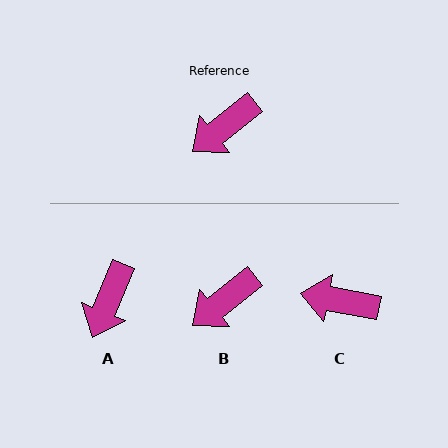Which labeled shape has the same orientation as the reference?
B.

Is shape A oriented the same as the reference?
No, it is off by about 29 degrees.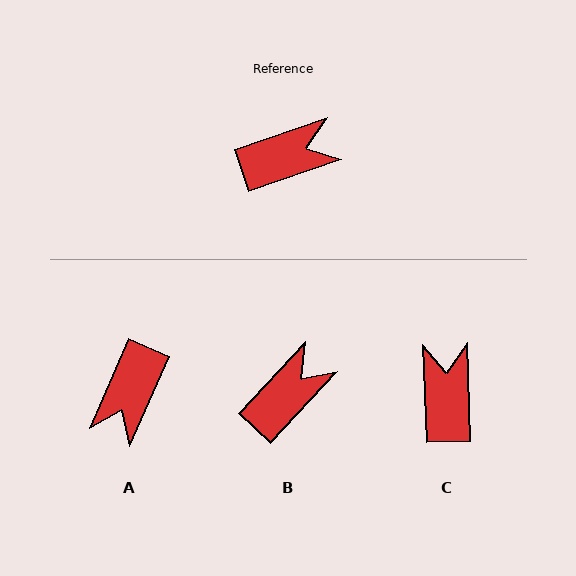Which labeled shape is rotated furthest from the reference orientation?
A, about 133 degrees away.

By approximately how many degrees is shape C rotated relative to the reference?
Approximately 73 degrees counter-clockwise.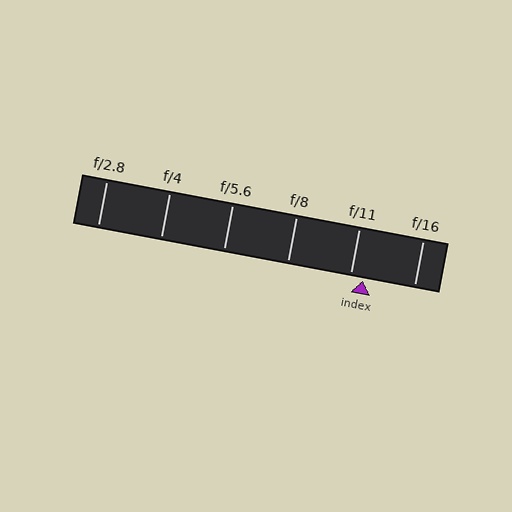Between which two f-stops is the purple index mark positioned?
The index mark is between f/11 and f/16.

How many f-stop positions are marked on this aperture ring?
There are 6 f-stop positions marked.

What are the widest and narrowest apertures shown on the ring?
The widest aperture shown is f/2.8 and the narrowest is f/16.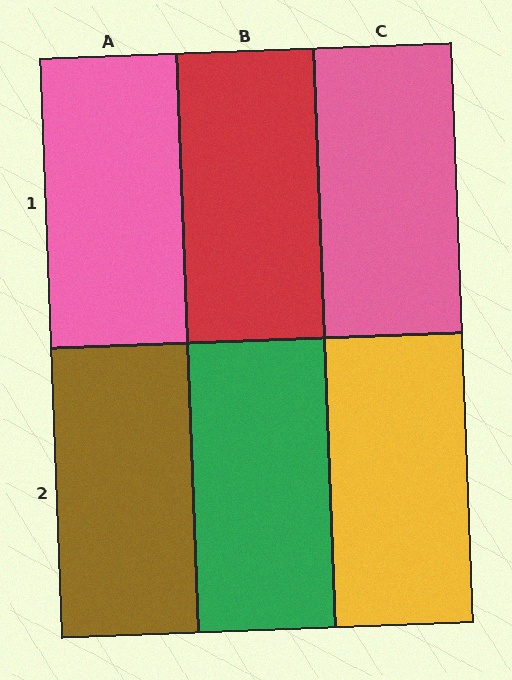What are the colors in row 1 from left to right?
Pink, red, pink.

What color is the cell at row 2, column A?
Brown.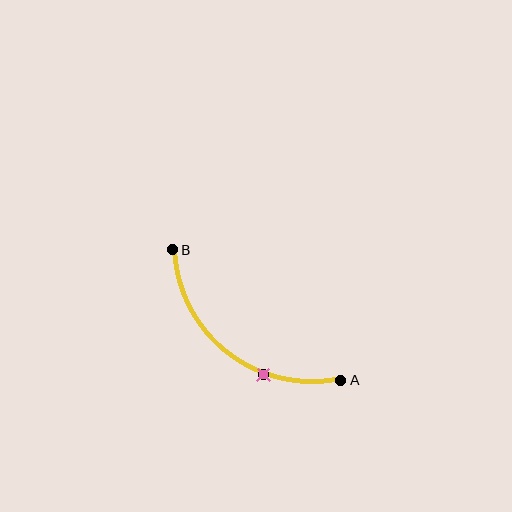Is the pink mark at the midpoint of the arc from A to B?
No. The pink mark lies on the arc but is closer to endpoint A. The arc midpoint would be at the point on the curve equidistant along the arc from both A and B.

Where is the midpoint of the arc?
The arc midpoint is the point on the curve farthest from the straight line joining A and B. It sits below and to the left of that line.